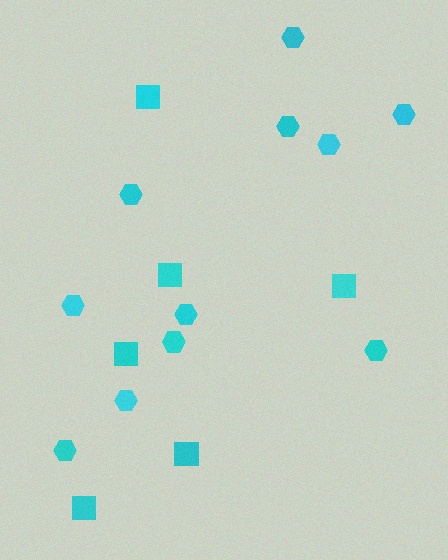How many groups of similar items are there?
There are 2 groups: one group of hexagons (11) and one group of squares (6).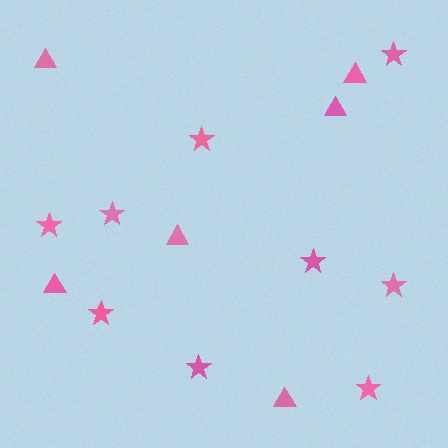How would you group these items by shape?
There are 2 groups: one group of stars (9) and one group of triangles (6).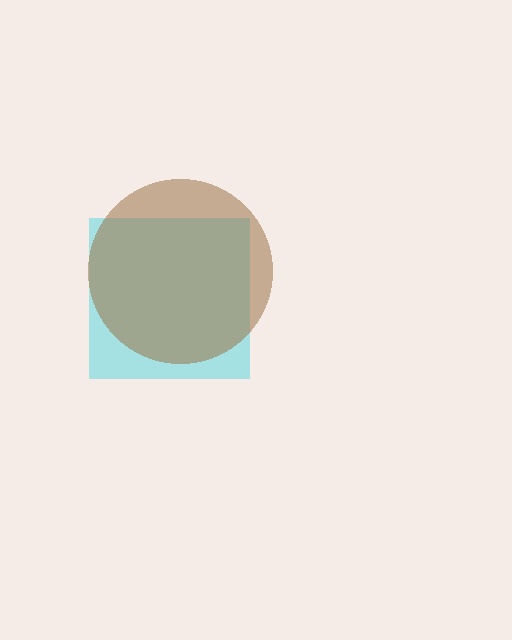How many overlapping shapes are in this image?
There are 2 overlapping shapes in the image.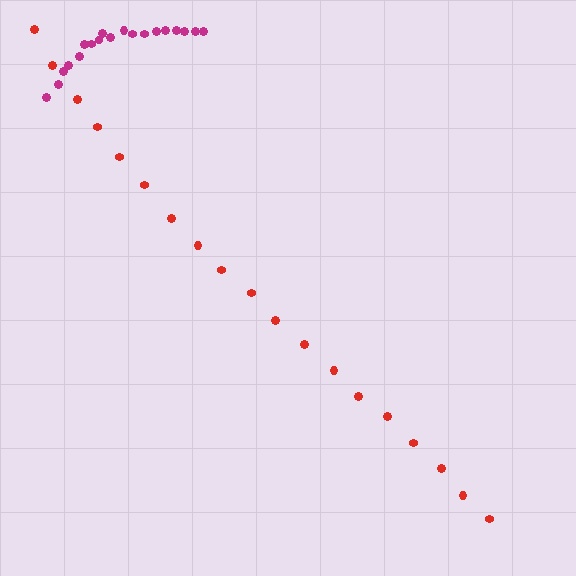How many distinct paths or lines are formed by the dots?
There are 2 distinct paths.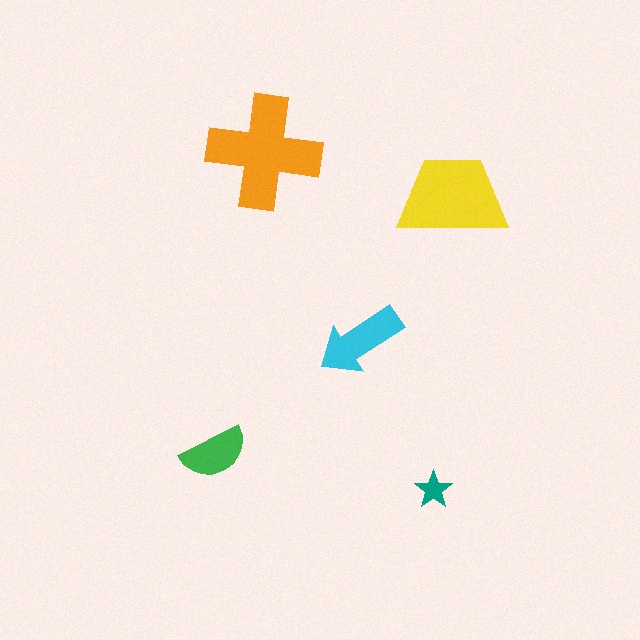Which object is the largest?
The orange cross.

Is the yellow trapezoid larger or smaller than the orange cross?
Smaller.